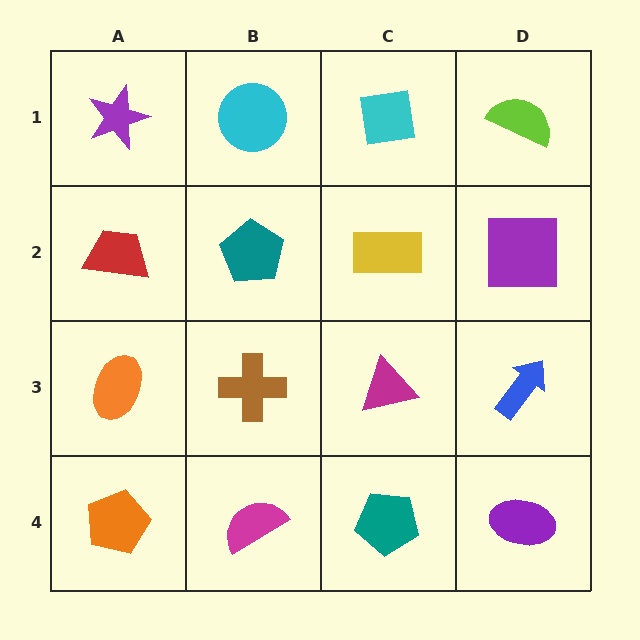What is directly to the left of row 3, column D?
A magenta triangle.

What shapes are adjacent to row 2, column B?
A cyan circle (row 1, column B), a brown cross (row 3, column B), a red trapezoid (row 2, column A), a yellow rectangle (row 2, column C).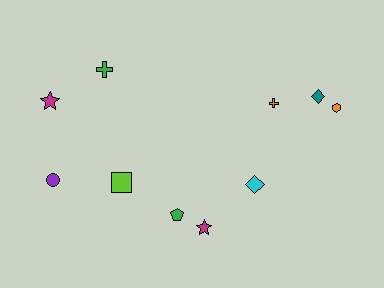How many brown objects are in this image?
There are no brown objects.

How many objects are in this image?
There are 10 objects.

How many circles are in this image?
There is 1 circle.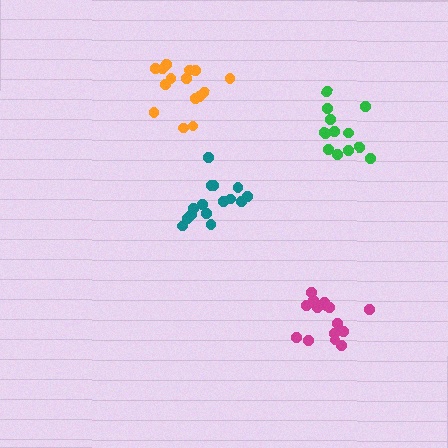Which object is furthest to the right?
The green cluster is rightmost.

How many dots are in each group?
Group 1: 15 dots, Group 2: 15 dots, Group 3: 13 dots, Group 4: 15 dots (58 total).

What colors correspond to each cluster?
The clusters are colored: teal, magenta, green, orange.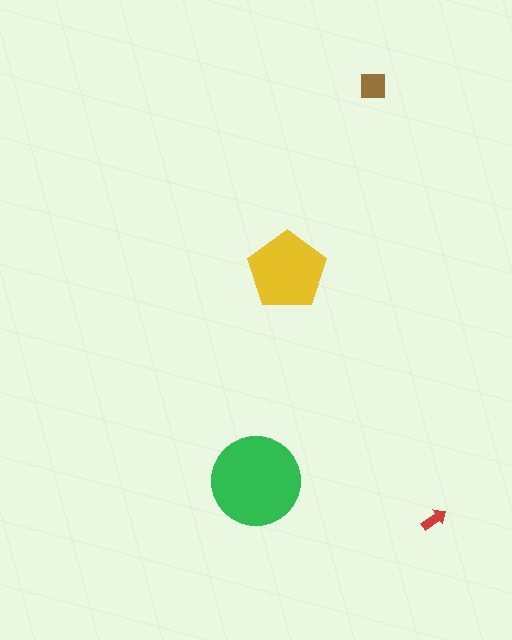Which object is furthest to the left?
The green circle is leftmost.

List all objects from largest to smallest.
The green circle, the yellow pentagon, the brown square, the red arrow.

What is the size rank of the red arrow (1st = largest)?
4th.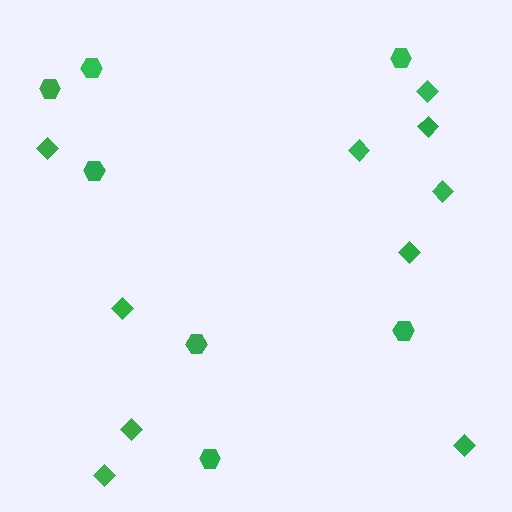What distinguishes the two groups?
There are 2 groups: one group of hexagons (7) and one group of diamonds (10).